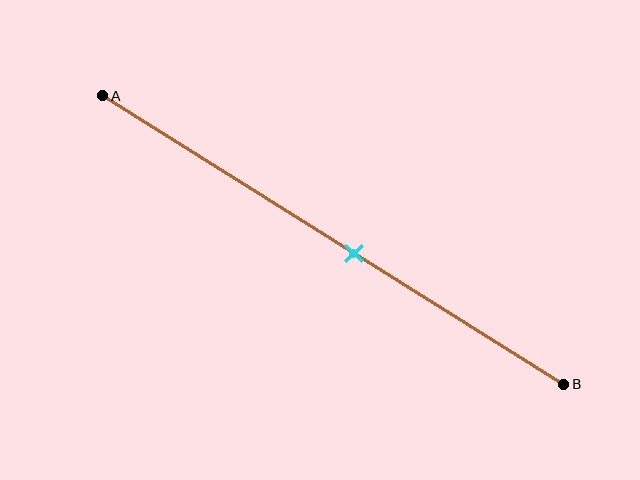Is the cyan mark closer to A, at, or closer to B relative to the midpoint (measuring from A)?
The cyan mark is closer to point B than the midpoint of segment AB.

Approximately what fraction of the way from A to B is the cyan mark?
The cyan mark is approximately 55% of the way from A to B.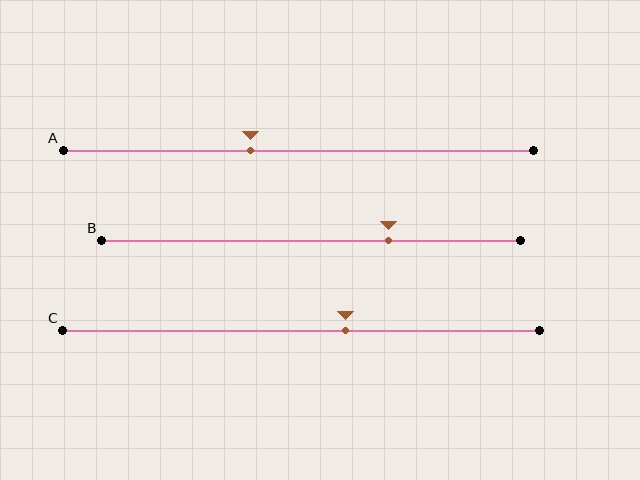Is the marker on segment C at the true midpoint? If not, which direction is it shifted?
No, the marker on segment C is shifted to the right by about 9% of the segment length.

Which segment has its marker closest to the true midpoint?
Segment C has its marker closest to the true midpoint.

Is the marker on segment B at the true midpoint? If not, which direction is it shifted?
No, the marker on segment B is shifted to the right by about 18% of the segment length.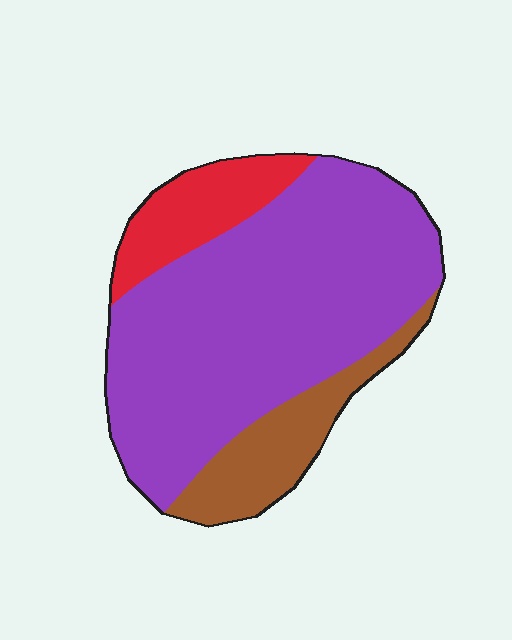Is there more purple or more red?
Purple.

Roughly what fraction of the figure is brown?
Brown takes up less than a sixth of the figure.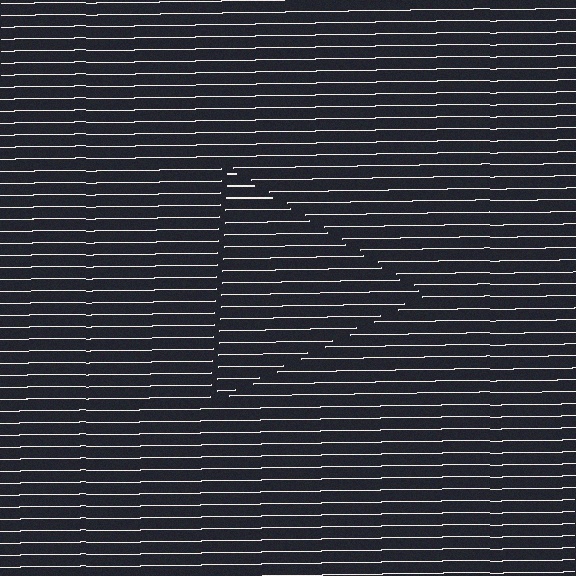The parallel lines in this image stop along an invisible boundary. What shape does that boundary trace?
An illusory triangle. The interior of the shape contains the same grating, shifted by half a period — the contour is defined by the phase discontinuity where line-ends from the inner and outer gratings abut.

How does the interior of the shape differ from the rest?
The interior of the shape contains the same grating, shifted by half a period — the contour is defined by the phase discontinuity where line-ends from the inner and outer gratings abut.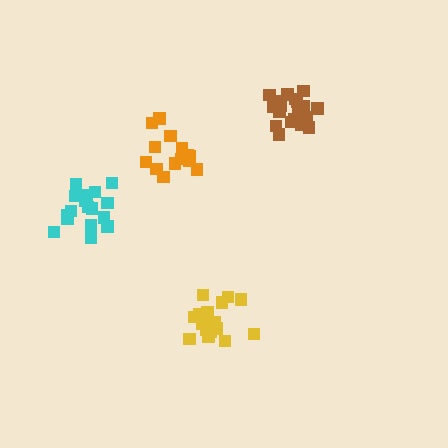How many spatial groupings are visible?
There are 4 spatial groupings.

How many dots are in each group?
Group 1: 15 dots, Group 2: 20 dots, Group 3: 18 dots, Group 4: 17 dots (70 total).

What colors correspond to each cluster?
The clusters are colored: orange, brown, yellow, cyan.